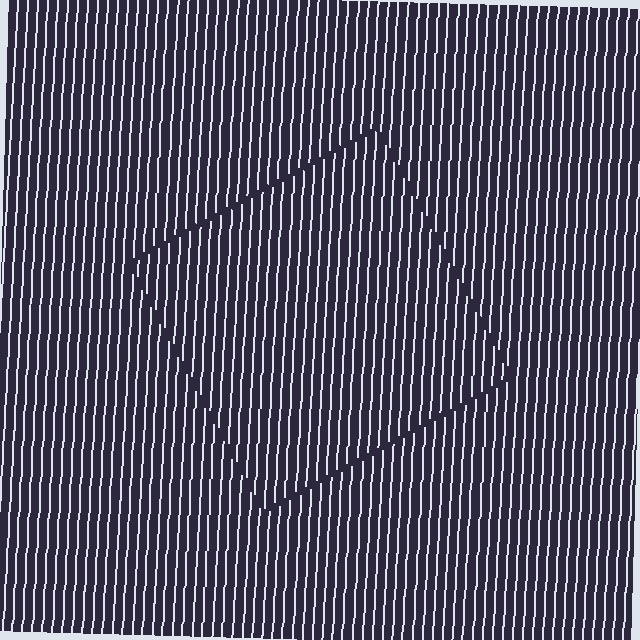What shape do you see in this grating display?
An illusory square. The interior of the shape contains the same grating, shifted by half a period — the contour is defined by the phase discontinuity where line-ends from the inner and outer gratings abut.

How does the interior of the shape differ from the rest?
The interior of the shape contains the same grating, shifted by half a period — the contour is defined by the phase discontinuity where line-ends from the inner and outer gratings abut.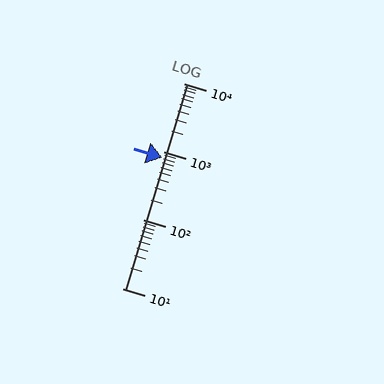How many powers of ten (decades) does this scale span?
The scale spans 3 decades, from 10 to 10000.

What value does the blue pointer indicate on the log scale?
The pointer indicates approximately 810.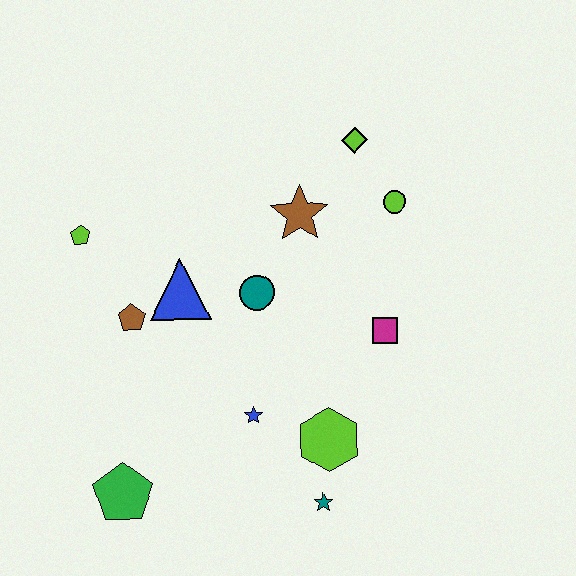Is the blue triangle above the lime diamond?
No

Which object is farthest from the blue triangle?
The teal star is farthest from the blue triangle.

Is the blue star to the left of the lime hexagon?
Yes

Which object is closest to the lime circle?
The lime diamond is closest to the lime circle.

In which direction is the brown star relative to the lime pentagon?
The brown star is to the right of the lime pentagon.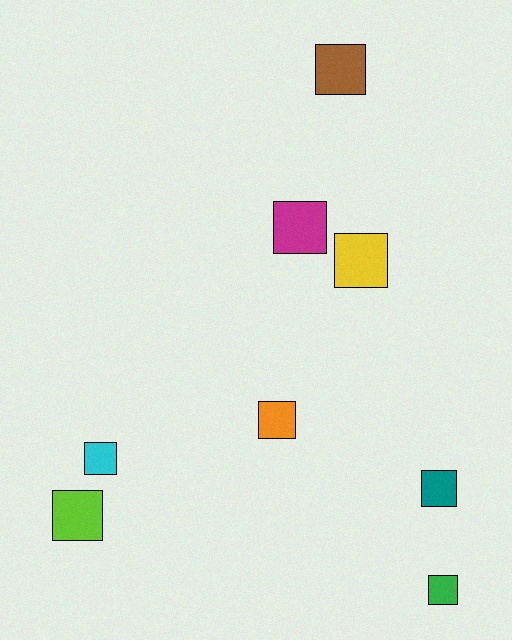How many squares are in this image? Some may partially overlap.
There are 8 squares.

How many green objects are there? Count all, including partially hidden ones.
There is 1 green object.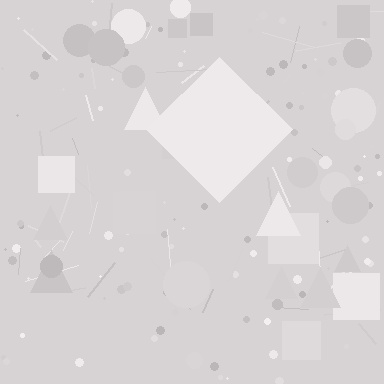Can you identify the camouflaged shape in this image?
The camouflaged shape is a diamond.